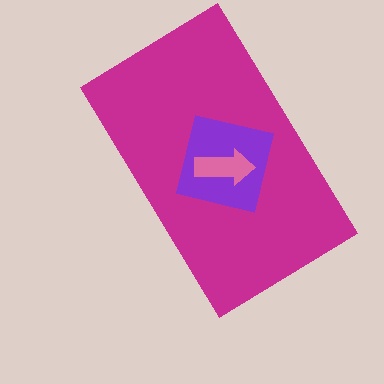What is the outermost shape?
The magenta rectangle.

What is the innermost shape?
The pink arrow.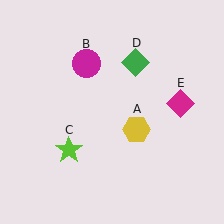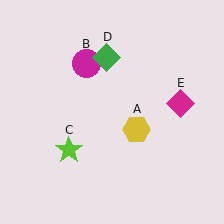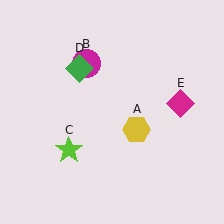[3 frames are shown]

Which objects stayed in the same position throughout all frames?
Yellow hexagon (object A) and magenta circle (object B) and lime star (object C) and magenta diamond (object E) remained stationary.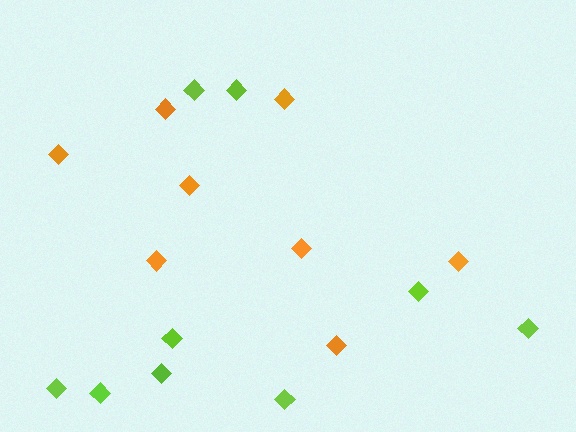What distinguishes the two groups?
There are 2 groups: one group of orange diamonds (8) and one group of lime diamonds (9).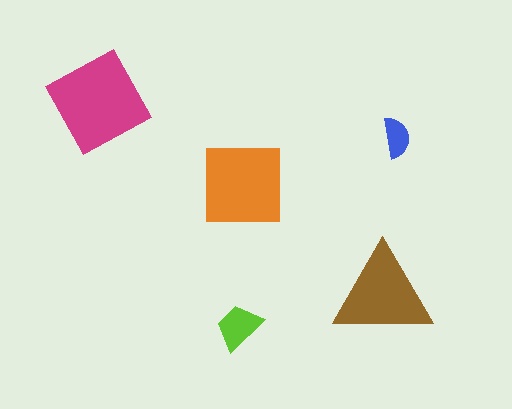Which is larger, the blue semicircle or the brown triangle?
The brown triangle.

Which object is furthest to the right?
The blue semicircle is rightmost.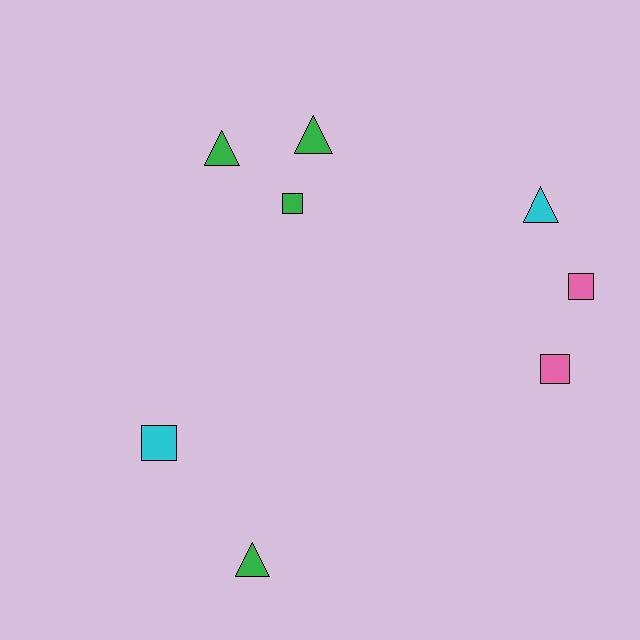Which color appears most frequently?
Green, with 4 objects.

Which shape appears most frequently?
Square, with 4 objects.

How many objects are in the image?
There are 8 objects.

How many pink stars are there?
There are no pink stars.